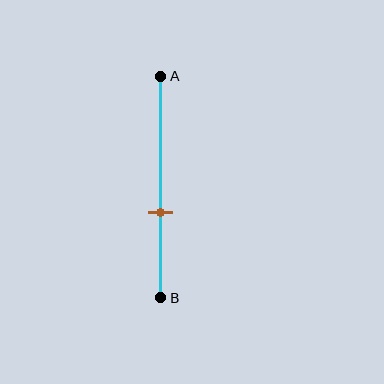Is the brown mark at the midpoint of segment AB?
No, the mark is at about 60% from A, not at the 50% midpoint.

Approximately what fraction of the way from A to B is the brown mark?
The brown mark is approximately 60% of the way from A to B.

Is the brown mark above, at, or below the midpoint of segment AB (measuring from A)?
The brown mark is below the midpoint of segment AB.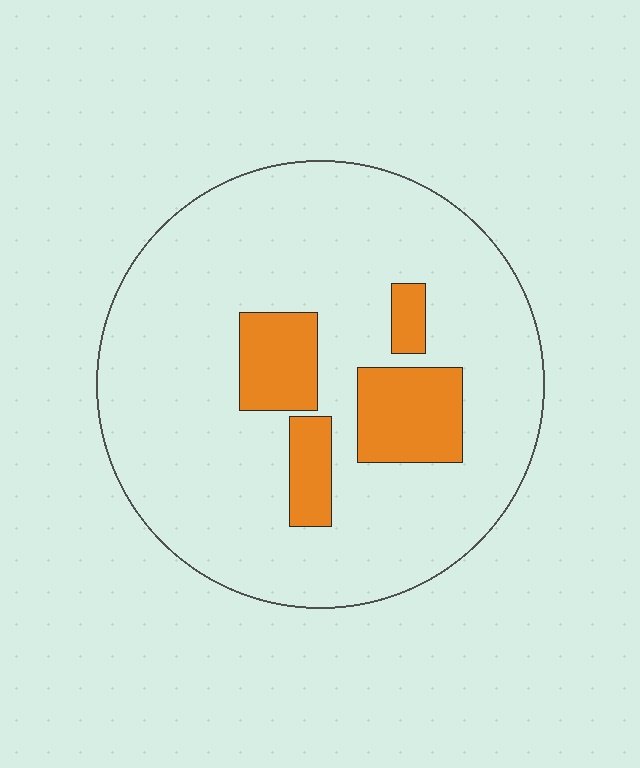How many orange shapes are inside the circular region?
4.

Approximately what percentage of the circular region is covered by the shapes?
Approximately 15%.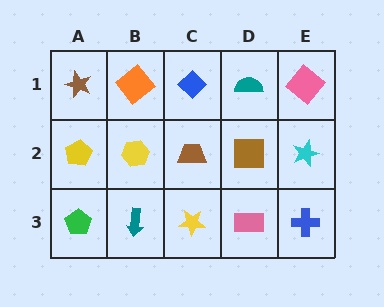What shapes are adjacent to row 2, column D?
A teal semicircle (row 1, column D), a pink rectangle (row 3, column D), a brown trapezoid (row 2, column C), a cyan star (row 2, column E).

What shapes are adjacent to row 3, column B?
A yellow hexagon (row 2, column B), a green pentagon (row 3, column A), a yellow star (row 3, column C).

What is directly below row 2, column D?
A pink rectangle.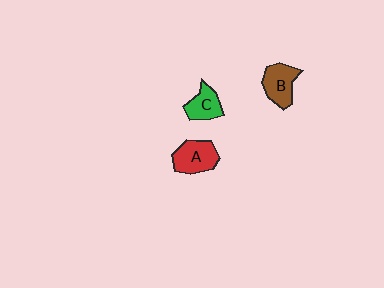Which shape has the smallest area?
Shape C (green).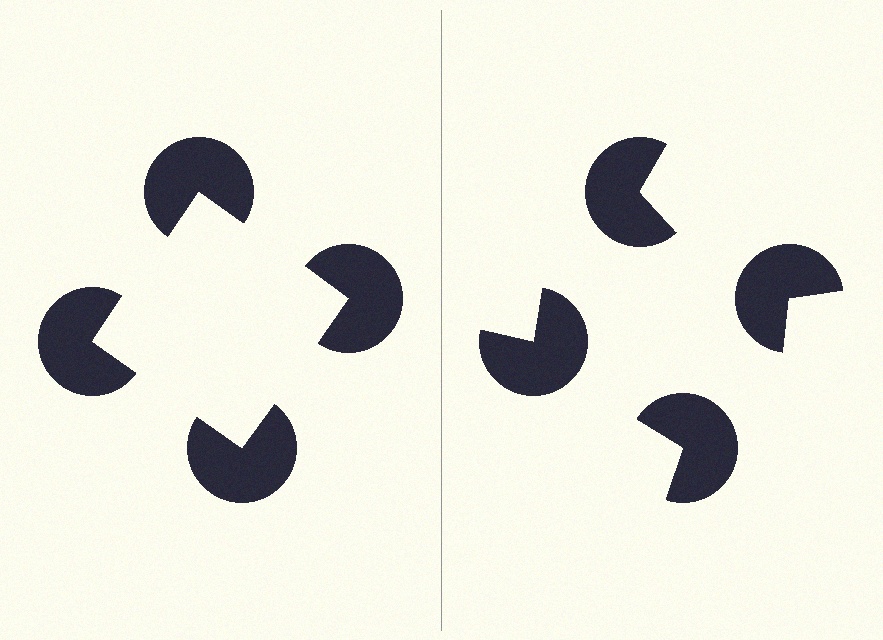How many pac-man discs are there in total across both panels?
8 — 4 on each side.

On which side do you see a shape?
An illusory square appears on the left side. On the right side the wedge cuts are rotated, so no coherent shape forms.